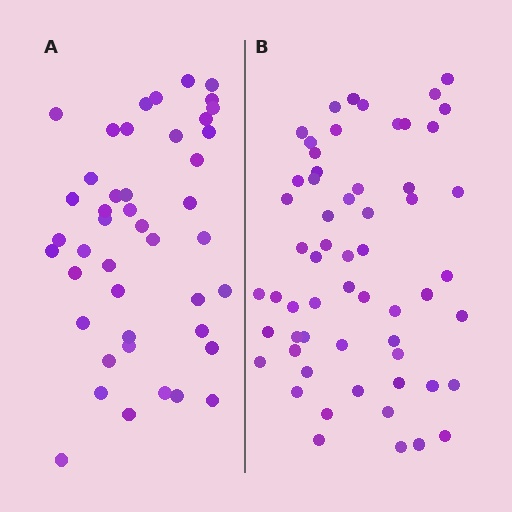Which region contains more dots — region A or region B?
Region B (the right region) has more dots.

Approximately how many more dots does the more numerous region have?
Region B has approximately 15 more dots than region A.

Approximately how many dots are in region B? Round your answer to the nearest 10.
About 60 dots. (The exact count is 59, which rounds to 60.)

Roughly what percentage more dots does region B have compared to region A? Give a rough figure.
About 35% more.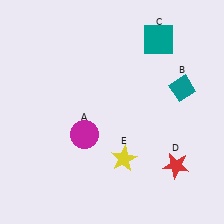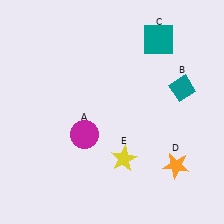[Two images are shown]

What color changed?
The star (D) changed from red in Image 1 to orange in Image 2.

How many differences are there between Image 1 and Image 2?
There is 1 difference between the two images.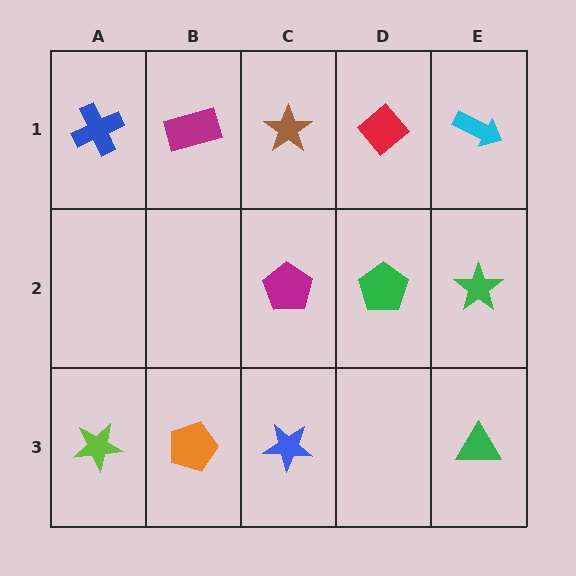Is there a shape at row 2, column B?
No, that cell is empty.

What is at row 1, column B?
A magenta rectangle.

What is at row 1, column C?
A brown star.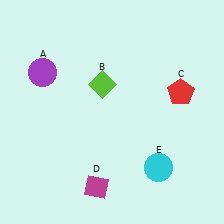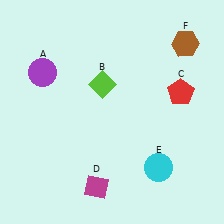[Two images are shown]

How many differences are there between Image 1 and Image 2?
There is 1 difference between the two images.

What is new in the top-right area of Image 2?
A brown hexagon (F) was added in the top-right area of Image 2.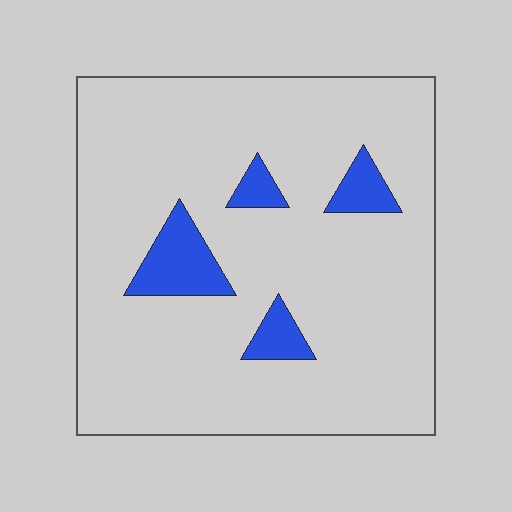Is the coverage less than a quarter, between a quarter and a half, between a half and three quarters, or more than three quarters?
Less than a quarter.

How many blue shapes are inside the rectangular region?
4.